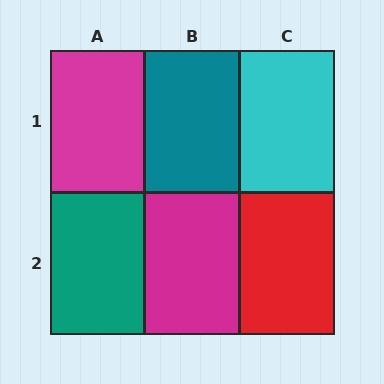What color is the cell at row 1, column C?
Cyan.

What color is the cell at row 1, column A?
Magenta.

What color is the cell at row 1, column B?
Teal.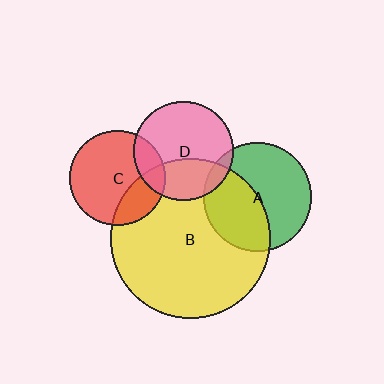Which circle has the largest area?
Circle B (yellow).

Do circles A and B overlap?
Yes.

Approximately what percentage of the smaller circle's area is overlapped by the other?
Approximately 45%.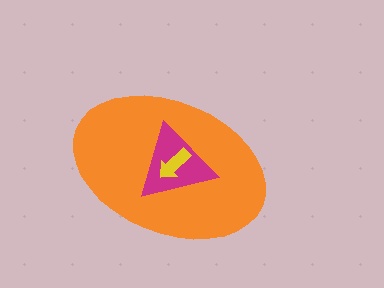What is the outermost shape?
The orange ellipse.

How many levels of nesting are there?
3.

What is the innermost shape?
The yellow arrow.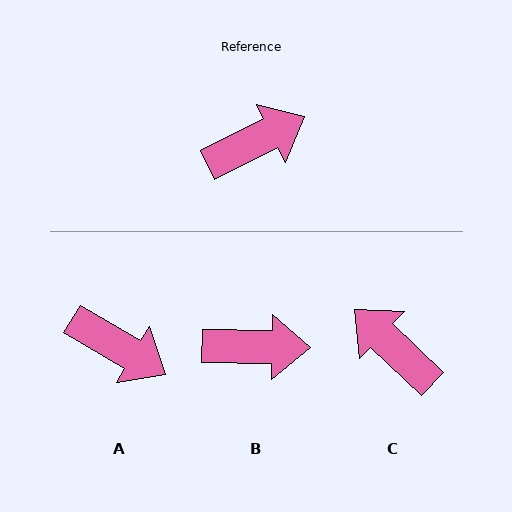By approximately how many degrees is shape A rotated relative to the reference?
Approximately 57 degrees clockwise.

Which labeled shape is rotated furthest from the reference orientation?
C, about 110 degrees away.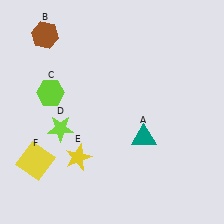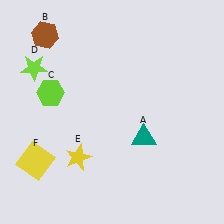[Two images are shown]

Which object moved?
The lime star (D) moved up.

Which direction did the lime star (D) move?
The lime star (D) moved up.